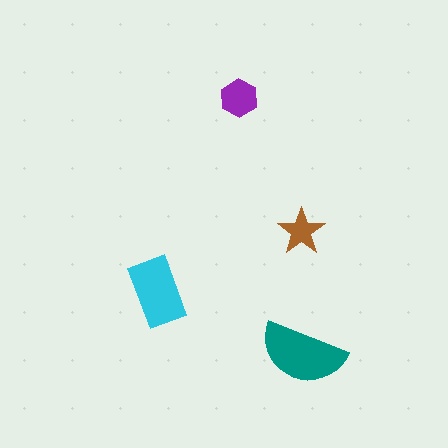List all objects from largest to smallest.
The teal semicircle, the cyan rectangle, the purple hexagon, the brown star.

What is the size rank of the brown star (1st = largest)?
4th.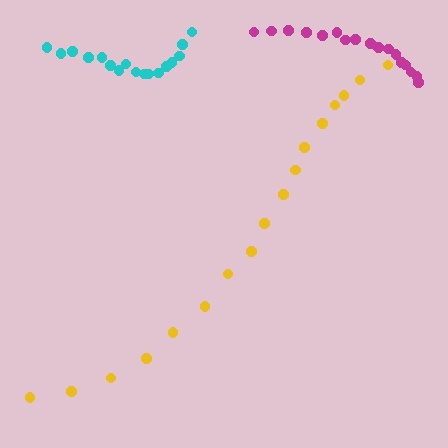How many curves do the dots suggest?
There are 3 distinct paths.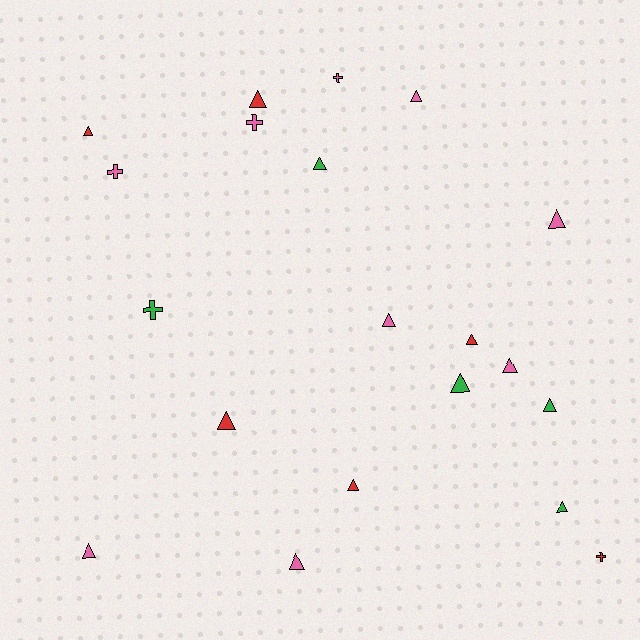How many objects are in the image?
There are 20 objects.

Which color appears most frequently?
Pink, with 9 objects.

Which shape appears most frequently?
Triangle, with 15 objects.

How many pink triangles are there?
There are 6 pink triangles.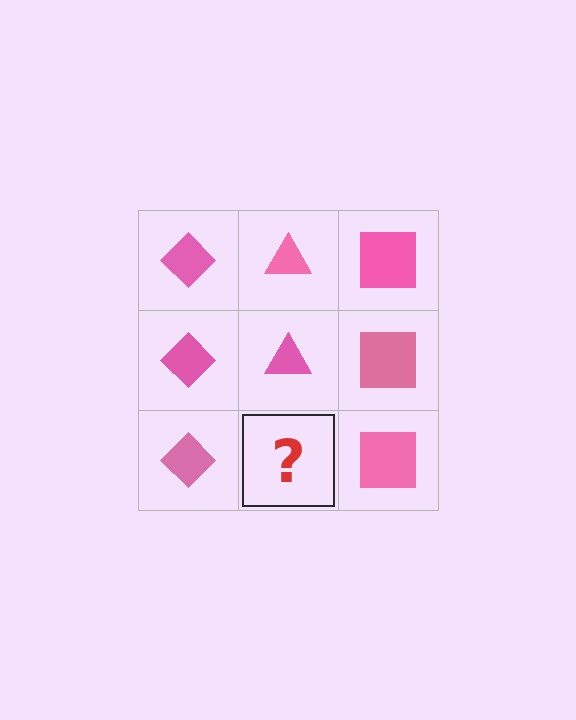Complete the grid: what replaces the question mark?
The question mark should be replaced with a pink triangle.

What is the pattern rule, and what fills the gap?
The rule is that each column has a consistent shape. The gap should be filled with a pink triangle.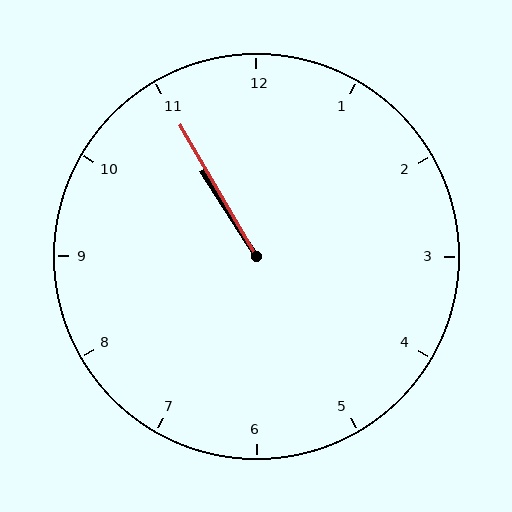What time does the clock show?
10:55.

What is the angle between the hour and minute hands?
Approximately 2 degrees.